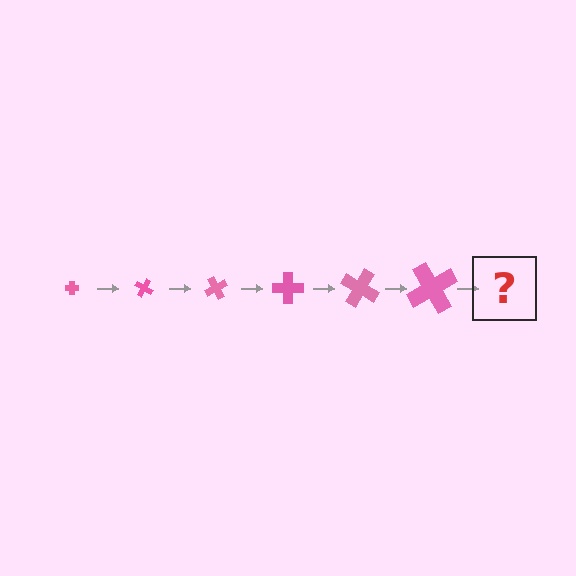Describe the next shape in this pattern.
It should be a cross, larger than the previous one and rotated 180 degrees from the start.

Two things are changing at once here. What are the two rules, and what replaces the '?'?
The two rules are that the cross grows larger each step and it rotates 30 degrees each step. The '?' should be a cross, larger than the previous one and rotated 180 degrees from the start.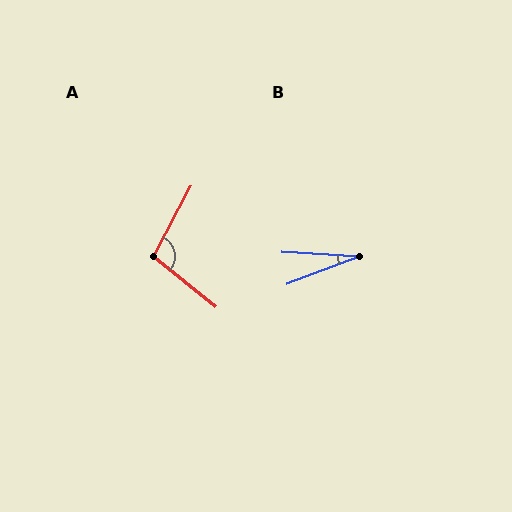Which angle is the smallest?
B, at approximately 24 degrees.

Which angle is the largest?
A, at approximately 101 degrees.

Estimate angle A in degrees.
Approximately 101 degrees.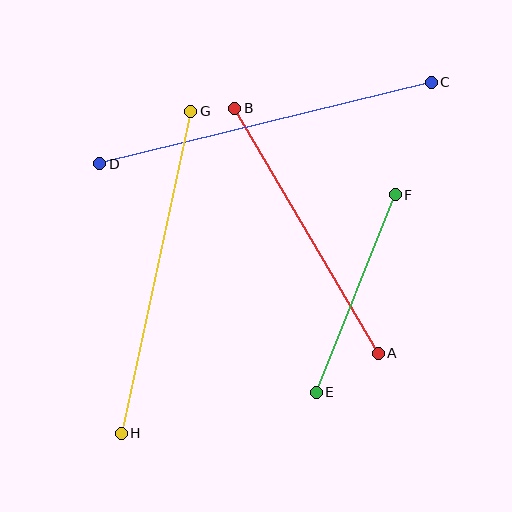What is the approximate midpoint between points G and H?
The midpoint is at approximately (156, 272) pixels.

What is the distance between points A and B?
The distance is approximately 284 pixels.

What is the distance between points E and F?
The distance is approximately 213 pixels.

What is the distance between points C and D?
The distance is approximately 342 pixels.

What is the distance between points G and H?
The distance is approximately 329 pixels.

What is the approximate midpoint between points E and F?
The midpoint is at approximately (356, 294) pixels.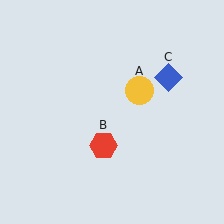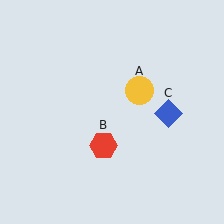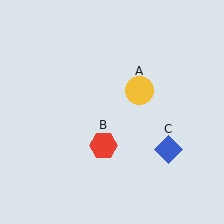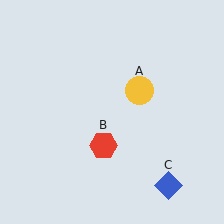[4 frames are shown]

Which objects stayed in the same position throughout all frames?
Yellow circle (object A) and red hexagon (object B) remained stationary.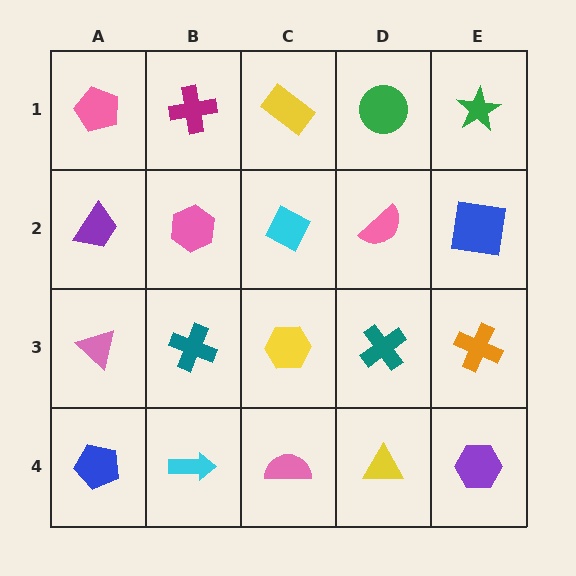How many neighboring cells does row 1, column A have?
2.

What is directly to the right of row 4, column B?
A pink semicircle.